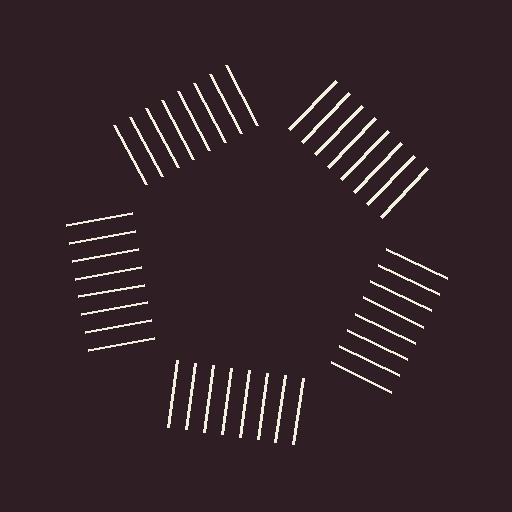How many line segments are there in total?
40 — 8 along each of the 5 edges.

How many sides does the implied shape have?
5 sides — the line-ends trace a pentagon.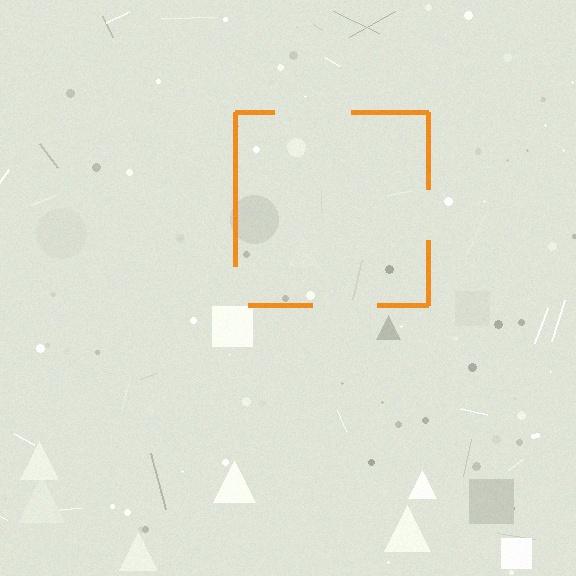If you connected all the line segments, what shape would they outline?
They would outline a square.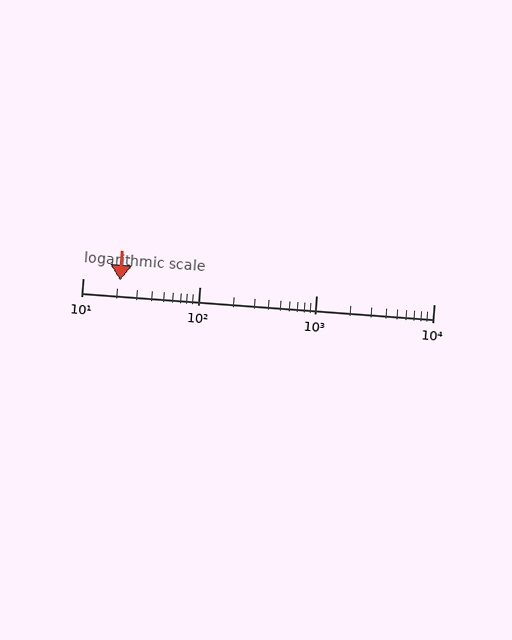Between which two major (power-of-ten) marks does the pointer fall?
The pointer is between 10 and 100.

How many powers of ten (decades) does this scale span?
The scale spans 3 decades, from 10 to 10000.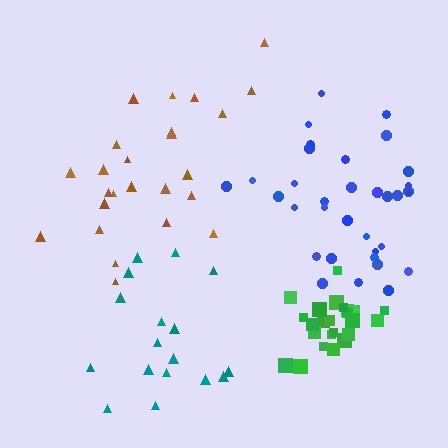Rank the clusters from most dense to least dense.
green, blue, brown, teal.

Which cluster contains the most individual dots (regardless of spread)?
Blue (34).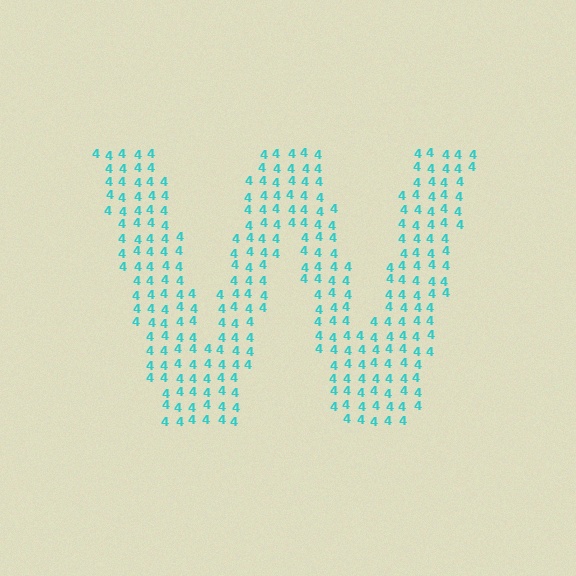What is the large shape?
The large shape is the letter W.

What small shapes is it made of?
It is made of small digit 4's.